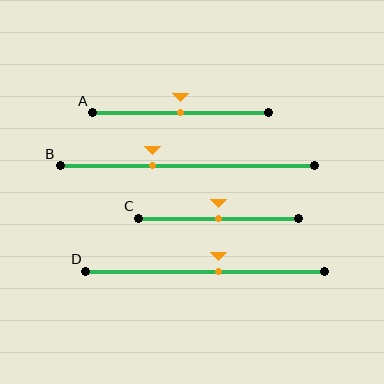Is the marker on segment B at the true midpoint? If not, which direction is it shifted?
No, the marker on segment B is shifted to the left by about 14% of the segment length.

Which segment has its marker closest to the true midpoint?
Segment A has its marker closest to the true midpoint.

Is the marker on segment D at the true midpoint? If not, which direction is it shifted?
No, the marker on segment D is shifted to the right by about 6% of the segment length.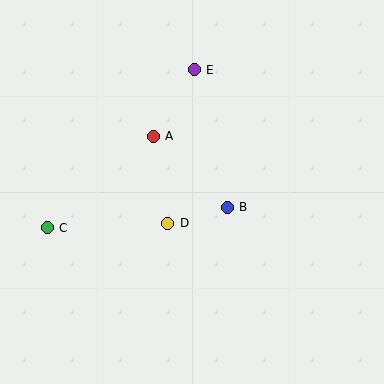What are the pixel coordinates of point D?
Point D is at (168, 223).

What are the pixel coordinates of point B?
Point B is at (227, 207).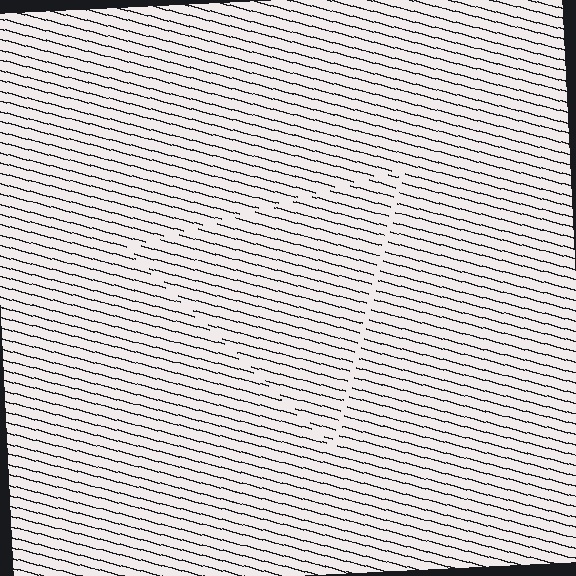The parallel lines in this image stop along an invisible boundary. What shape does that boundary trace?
An illusory triangle. The interior of the shape contains the same grating, shifted by half a period — the contour is defined by the phase discontinuity where line-ends from the inner and outer gratings abut.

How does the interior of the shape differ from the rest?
The interior of the shape contains the same grating, shifted by half a period — the contour is defined by the phase discontinuity where line-ends from the inner and outer gratings abut.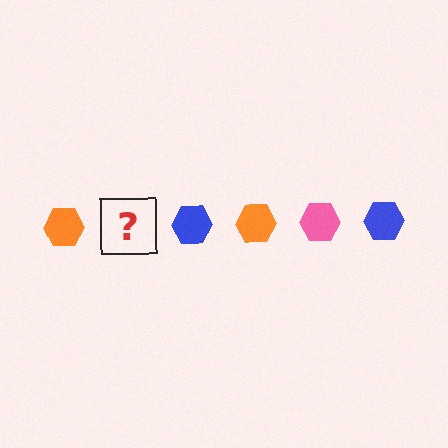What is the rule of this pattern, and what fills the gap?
The rule is that the pattern cycles through orange, pink, blue hexagons. The gap should be filled with a pink hexagon.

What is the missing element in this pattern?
The missing element is a pink hexagon.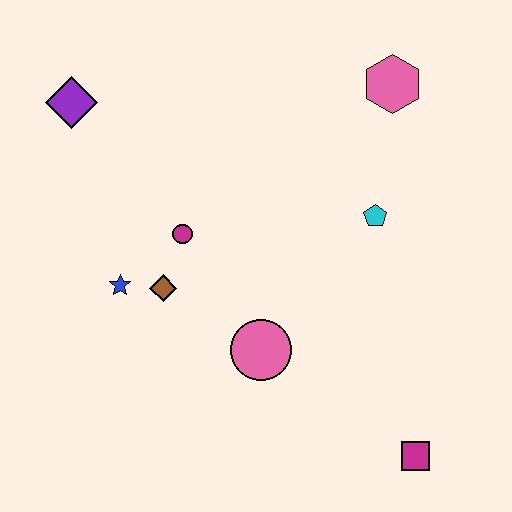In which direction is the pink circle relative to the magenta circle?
The pink circle is below the magenta circle.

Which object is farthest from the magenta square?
The purple diamond is farthest from the magenta square.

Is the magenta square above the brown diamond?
No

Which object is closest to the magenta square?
The pink circle is closest to the magenta square.